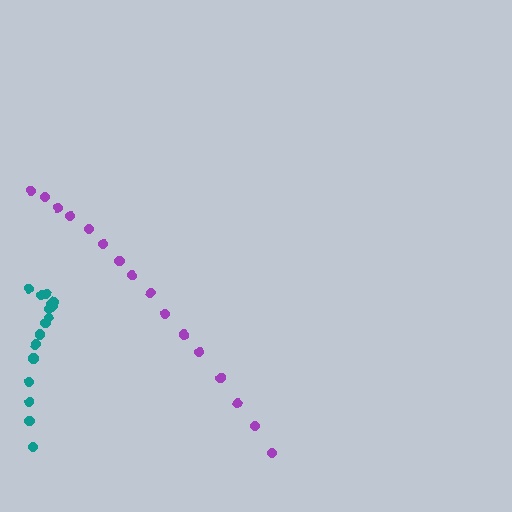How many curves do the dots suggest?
There are 2 distinct paths.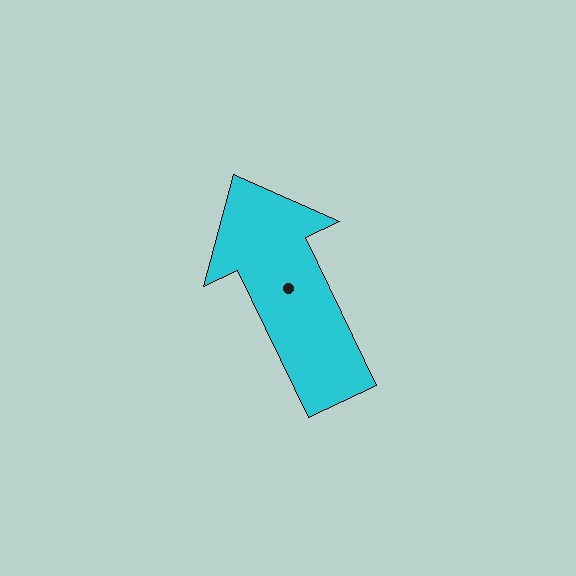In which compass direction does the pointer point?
Northwest.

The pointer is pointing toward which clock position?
Roughly 11 o'clock.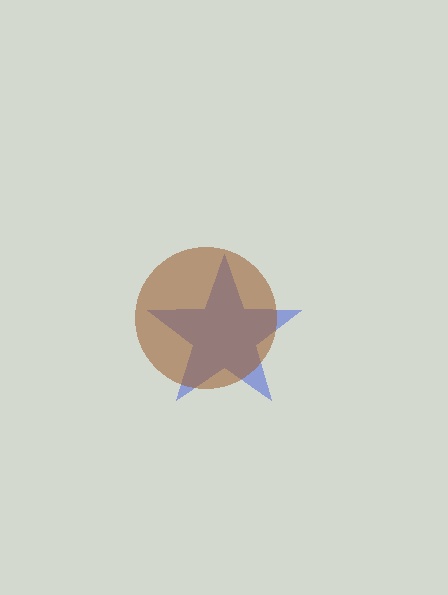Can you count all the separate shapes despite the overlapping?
Yes, there are 2 separate shapes.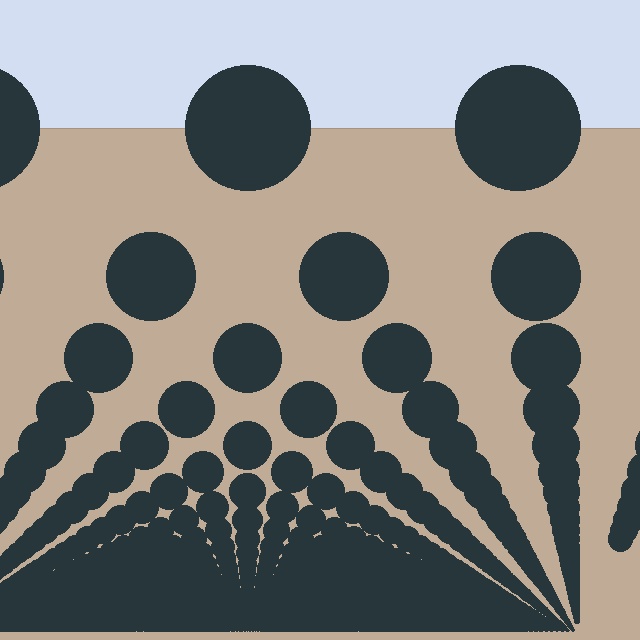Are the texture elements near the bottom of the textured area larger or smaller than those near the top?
Smaller. The gradient is inverted — elements near the bottom are smaller and denser.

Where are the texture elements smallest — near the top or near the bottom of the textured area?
Near the bottom.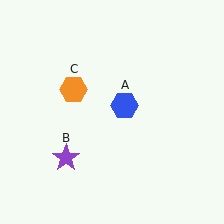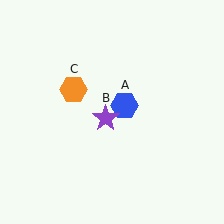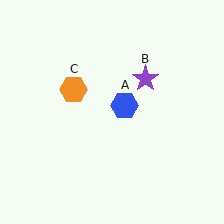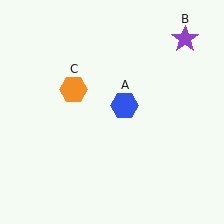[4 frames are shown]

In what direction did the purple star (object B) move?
The purple star (object B) moved up and to the right.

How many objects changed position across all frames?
1 object changed position: purple star (object B).